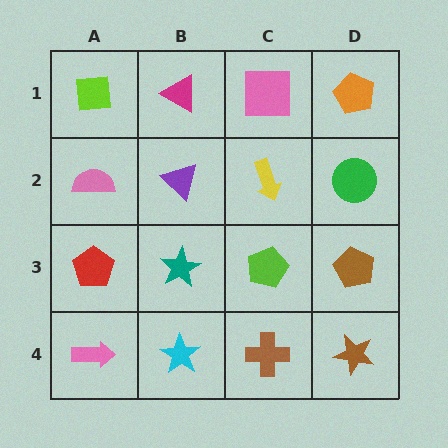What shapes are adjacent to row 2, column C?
A pink square (row 1, column C), a lime pentagon (row 3, column C), a purple triangle (row 2, column B), a green circle (row 2, column D).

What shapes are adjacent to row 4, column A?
A red pentagon (row 3, column A), a cyan star (row 4, column B).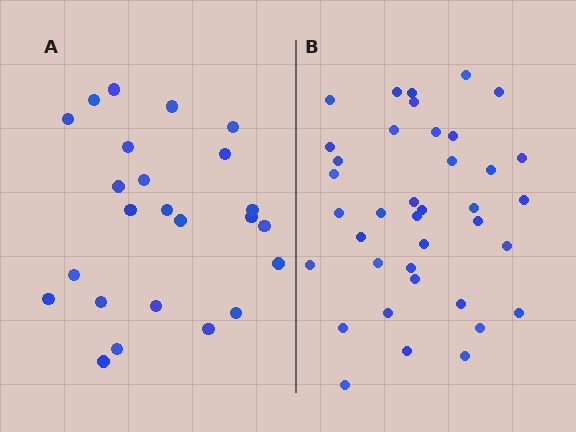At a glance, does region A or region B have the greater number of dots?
Region B (the right region) has more dots.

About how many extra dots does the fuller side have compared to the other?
Region B has approximately 15 more dots than region A.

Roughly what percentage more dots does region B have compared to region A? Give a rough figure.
About 60% more.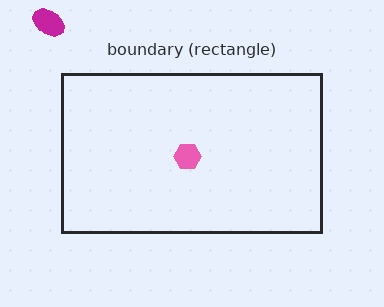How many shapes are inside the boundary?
1 inside, 1 outside.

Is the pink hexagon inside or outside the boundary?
Inside.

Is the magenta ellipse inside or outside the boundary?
Outside.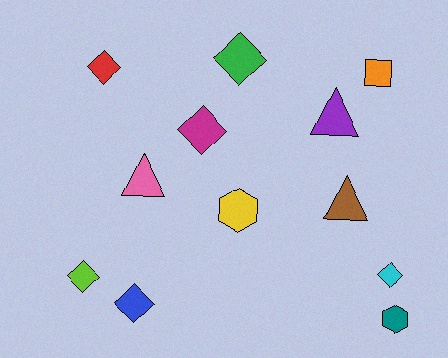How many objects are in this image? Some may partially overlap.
There are 12 objects.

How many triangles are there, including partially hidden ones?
There are 3 triangles.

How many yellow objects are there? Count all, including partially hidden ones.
There is 1 yellow object.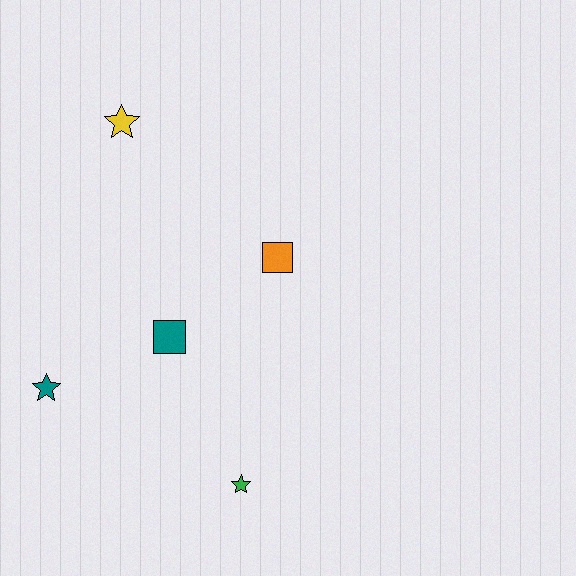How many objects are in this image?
There are 5 objects.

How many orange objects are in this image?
There is 1 orange object.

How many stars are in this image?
There are 3 stars.